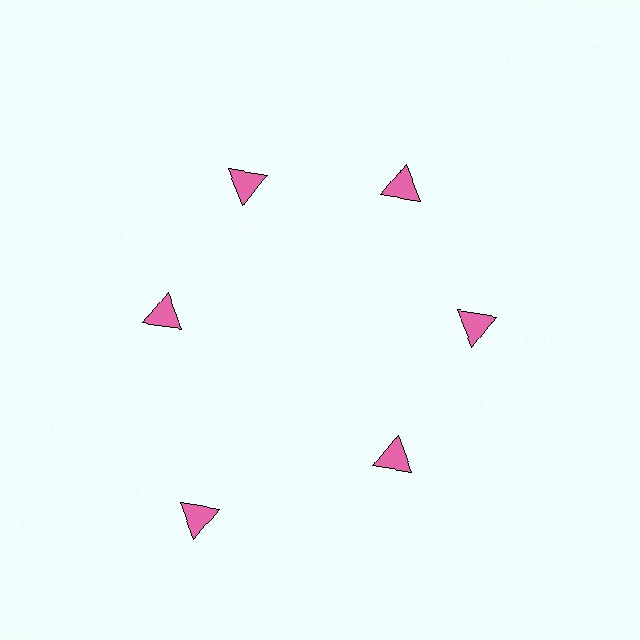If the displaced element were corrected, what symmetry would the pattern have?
It would have 6-fold rotational symmetry — the pattern would map onto itself every 60 degrees.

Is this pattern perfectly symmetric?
No. The 6 pink triangles are arranged in a ring, but one element near the 7 o'clock position is pushed outward from the center, breaking the 6-fold rotational symmetry.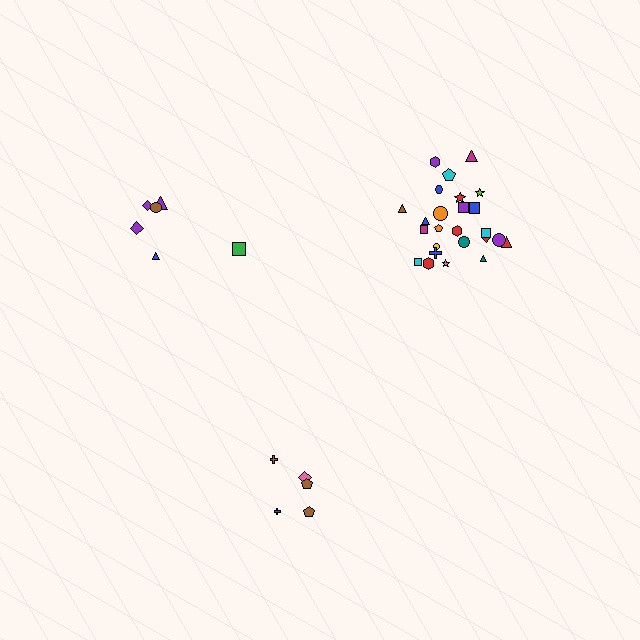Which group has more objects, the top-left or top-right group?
The top-right group.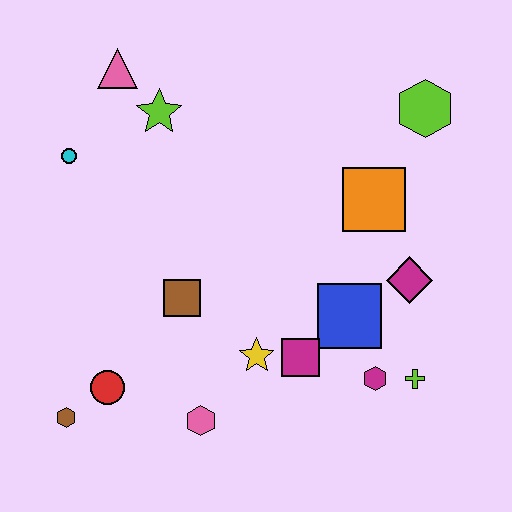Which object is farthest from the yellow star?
The pink triangle is farthest from the yellow star.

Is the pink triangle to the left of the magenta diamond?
Yes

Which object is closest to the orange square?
The magenta diamond is closest to the orange square.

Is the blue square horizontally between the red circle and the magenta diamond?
Yes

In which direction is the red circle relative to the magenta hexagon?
The red circle is to the left of the magenta hexagon.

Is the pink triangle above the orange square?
Yes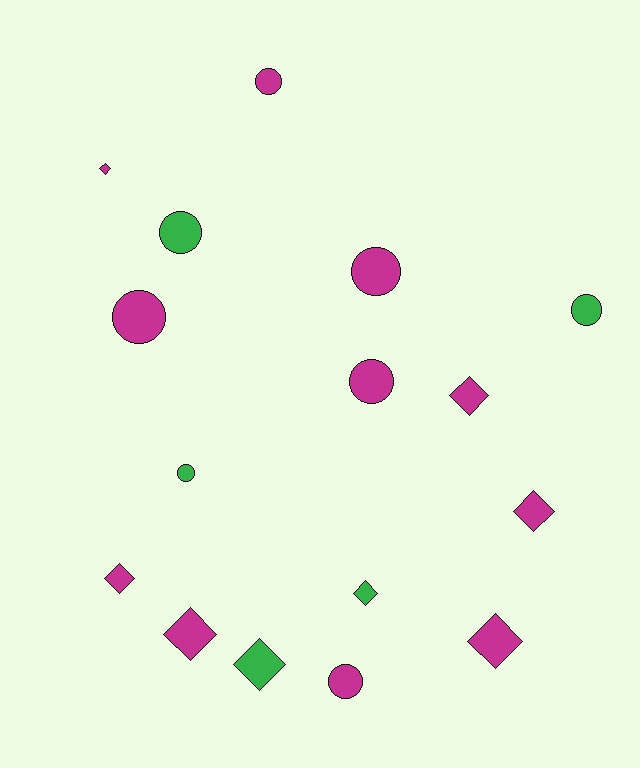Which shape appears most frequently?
Circle, with 8 objects.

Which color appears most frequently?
Magenta, with 11 objects.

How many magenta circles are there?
There are 5 magenta circles.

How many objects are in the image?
There are 16 objects.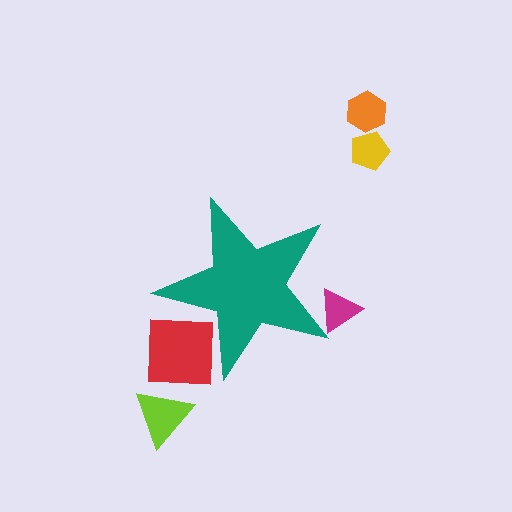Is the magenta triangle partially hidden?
Yes, the magenta triangle is partially hidden behind the teal star.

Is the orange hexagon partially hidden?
No, the orange hexagon is fully visible.